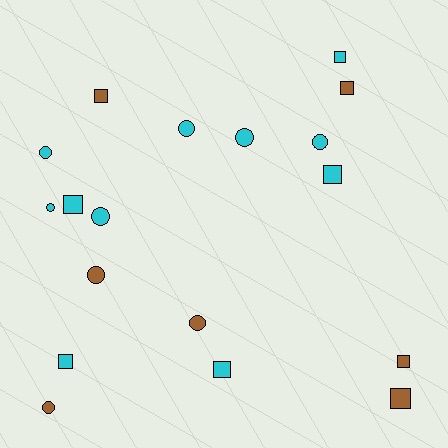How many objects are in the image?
There are 18 objects.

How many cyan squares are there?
There are 5 cyan squares.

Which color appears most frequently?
Cyan, with 11 objects.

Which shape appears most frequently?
Square, with 9 objects.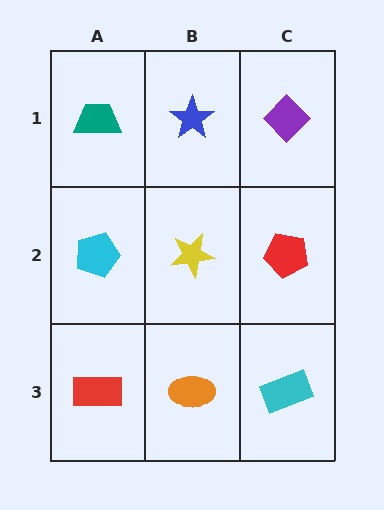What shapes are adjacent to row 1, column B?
A yellow star (row 2, column B), a teal trapezoid (row 1, column A), a purple diamond (row 1, column C).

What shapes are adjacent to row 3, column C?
A red pentagon (row 2, column C), an orange ellipse (row 3, column B).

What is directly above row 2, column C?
A purple diamond.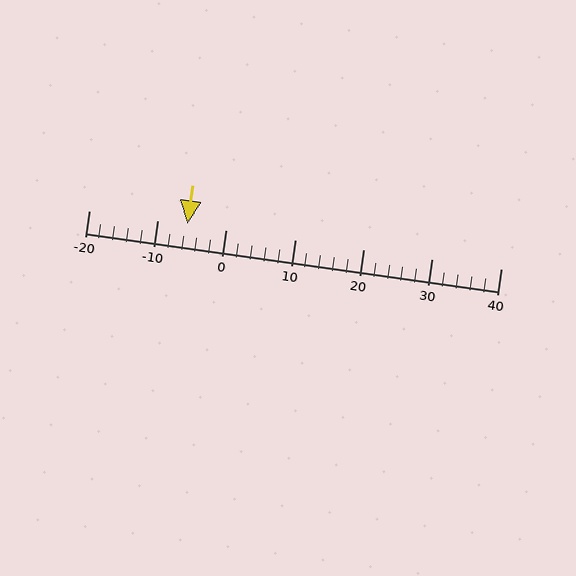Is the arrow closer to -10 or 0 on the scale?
The arrow is closer to -10.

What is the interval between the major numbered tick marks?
The major tick marks are spaced 10 units apart.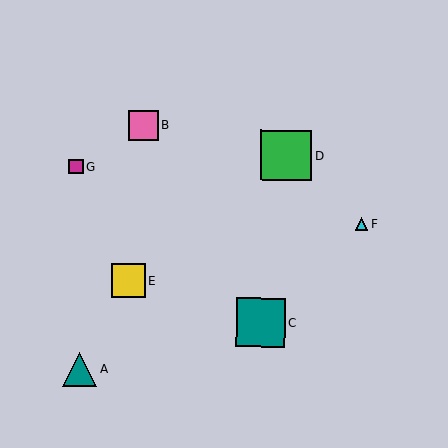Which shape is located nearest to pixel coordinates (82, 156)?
The magenta square (labeled G) at (76, 167) is nearest to that location.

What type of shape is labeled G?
Shape G is a magenta square.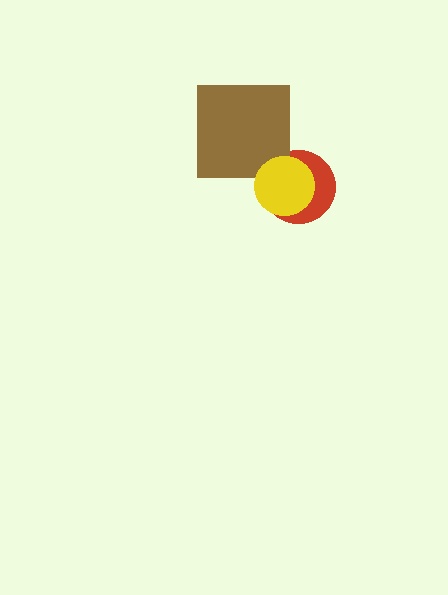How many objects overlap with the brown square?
0 objects overlap with the brown square.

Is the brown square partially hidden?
No, no other shape covers it.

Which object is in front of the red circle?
The yellow circle is in front of the red circle.